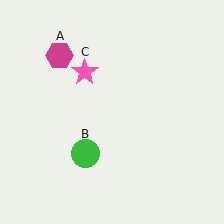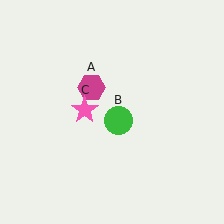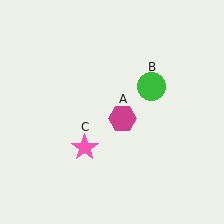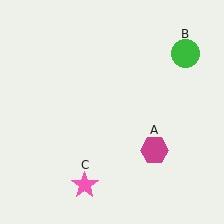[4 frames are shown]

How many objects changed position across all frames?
3 objects changed position: magenta hexagon (object A), green circle (object B), pink star (object C).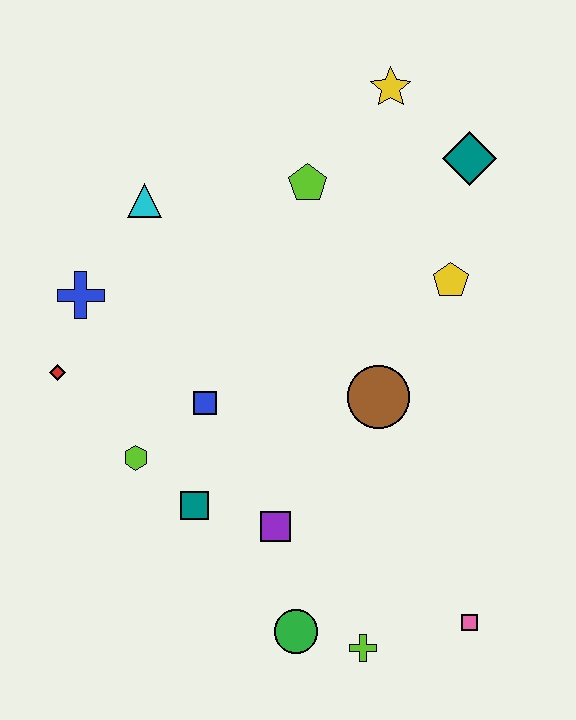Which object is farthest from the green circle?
The yellow star is farthest from the green circle.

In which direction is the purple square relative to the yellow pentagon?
The purple square is below the yellow pentagon.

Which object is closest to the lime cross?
The green circle is closest to the lime cross.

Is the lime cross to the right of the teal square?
Yes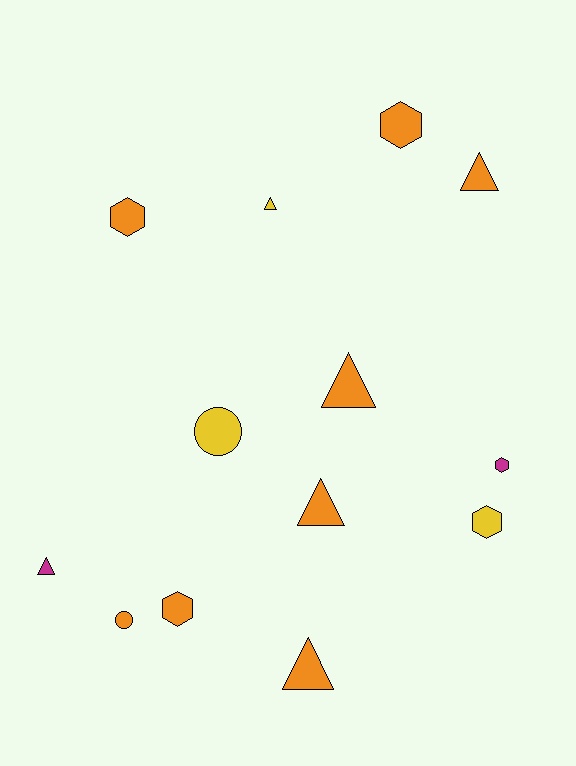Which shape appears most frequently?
Triangle, with 6 objects.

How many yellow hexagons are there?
There is 1 yellow hexagon.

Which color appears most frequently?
Orange, with 8 objects.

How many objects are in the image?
There are 13 objects.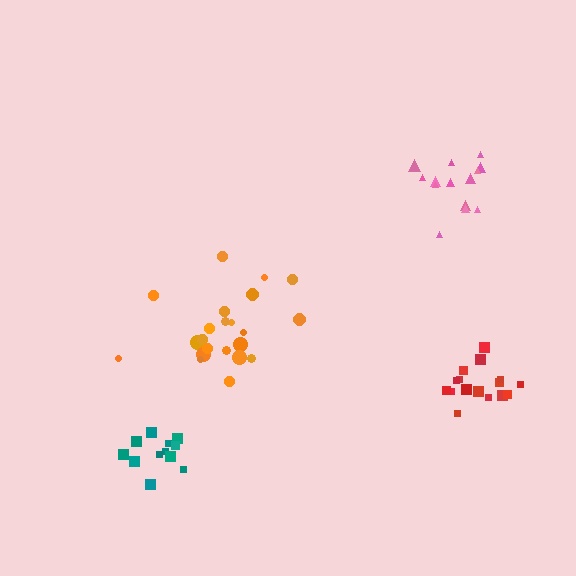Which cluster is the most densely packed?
Red.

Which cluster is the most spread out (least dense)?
Orange.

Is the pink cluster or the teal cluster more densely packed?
Pink.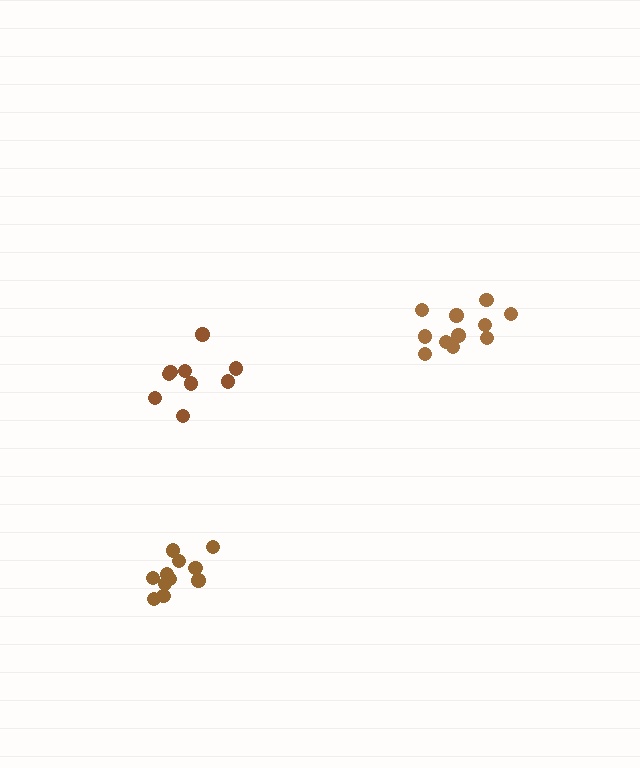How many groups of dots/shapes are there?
There are 3 groups.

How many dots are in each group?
Group 1: 11 dots, Group 2: 9 dots, Group 3: 11 dots (31 total).